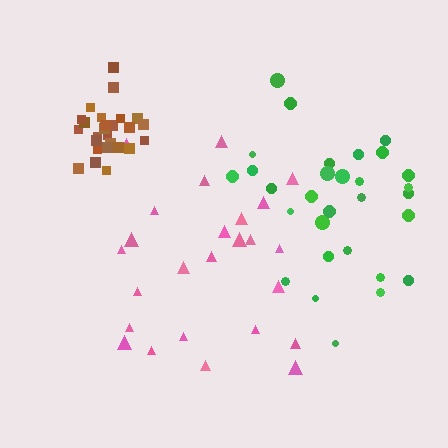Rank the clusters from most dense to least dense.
brown, green, pink.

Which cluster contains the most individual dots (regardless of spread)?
Green (30).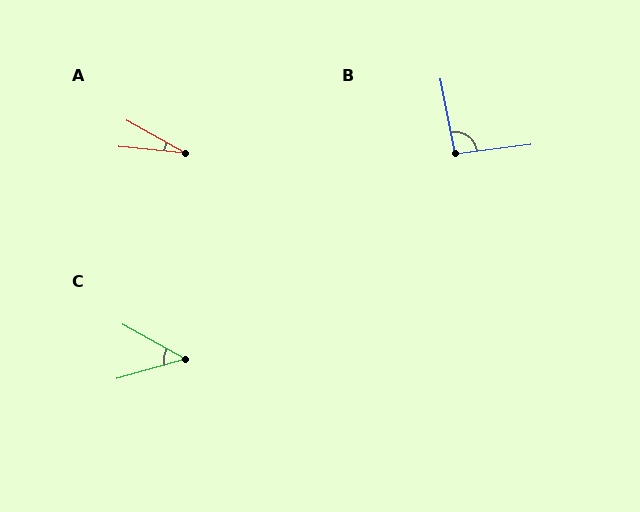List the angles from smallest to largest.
A (23°), C (45°), B (94°).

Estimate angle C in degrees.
Approximately 45 degrees.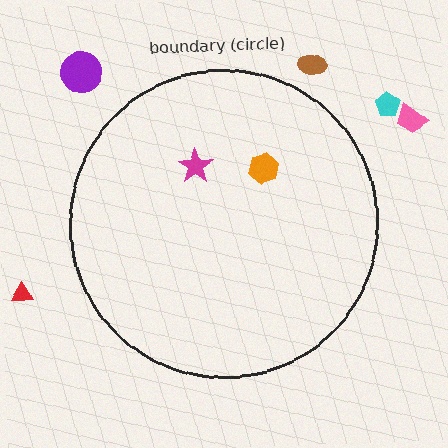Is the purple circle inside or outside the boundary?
Outside.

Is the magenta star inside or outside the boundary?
Inside.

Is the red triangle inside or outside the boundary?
Outside.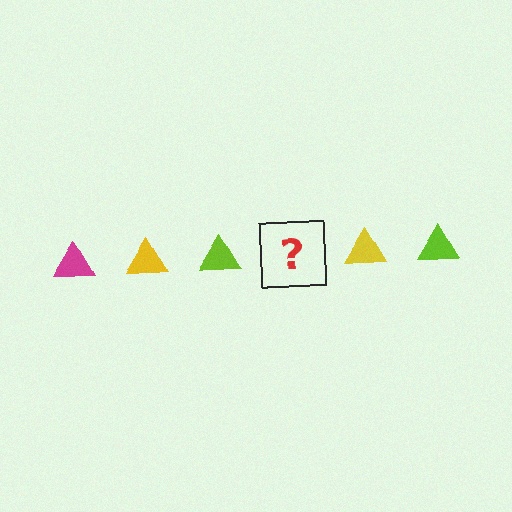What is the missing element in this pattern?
The missing element is a magenta triangle.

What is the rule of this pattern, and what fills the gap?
The rule is that the pattern cycles through magenta, yellow, lime triangles. The gap should be filled with a magenta triangle.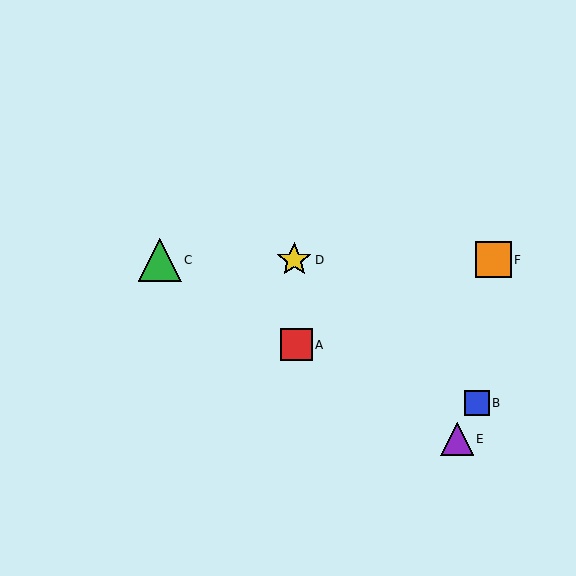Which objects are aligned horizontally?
Objects C, D, F are aligned horizontally.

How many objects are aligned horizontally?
3 objects (C, D, F) are aligned horizontally.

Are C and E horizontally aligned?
No, C is at y≈260 and E is at y≈439.